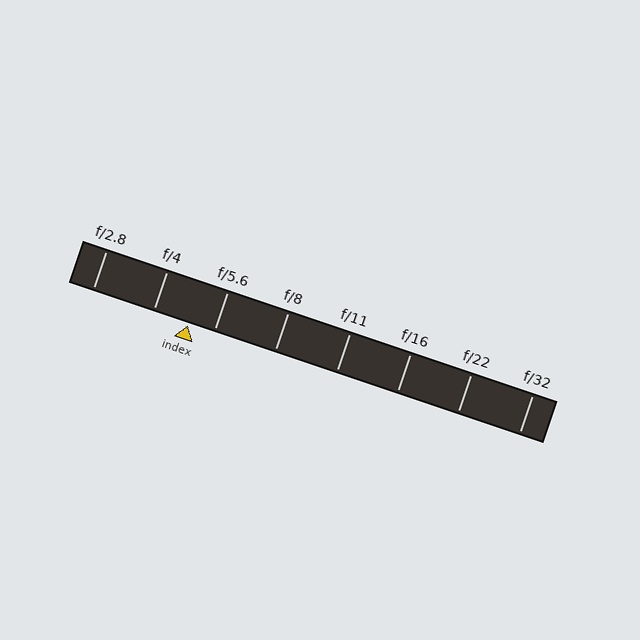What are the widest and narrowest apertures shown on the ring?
The widest aperture shown is f/2.8 and the narrowest is f/32.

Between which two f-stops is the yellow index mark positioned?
The index mark is between f/4 and f/5.6.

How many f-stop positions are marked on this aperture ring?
There are 8 f-stop positions marked.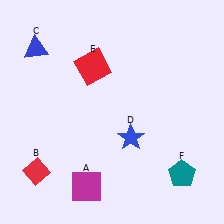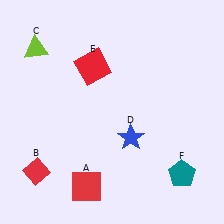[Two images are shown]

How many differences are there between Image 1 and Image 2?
There are 2 differences between the two images.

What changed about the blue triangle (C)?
In Image 1, C is blue. In Image 2, it changed to lime.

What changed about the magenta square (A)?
In Image 1, A is magenta. In Image 2, it changed to red.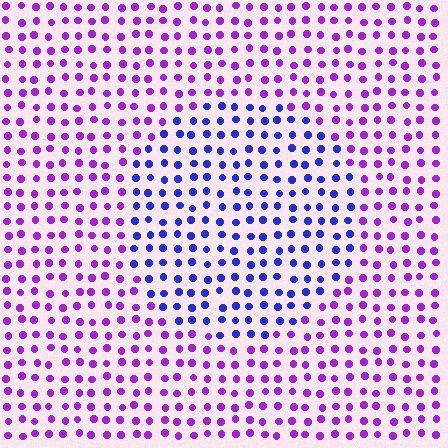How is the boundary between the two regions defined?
The boundary is defined purely by a slight shift in hue (about 48 degrees). Spacing, size, and orientation are identical on both sides.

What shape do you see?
I see a circle.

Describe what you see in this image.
The image is filled with small purple elements in a uniform arrangement. A circle-shaped region is visible where the elements are tinted to a slightly different hue, forming a subtle color boundary.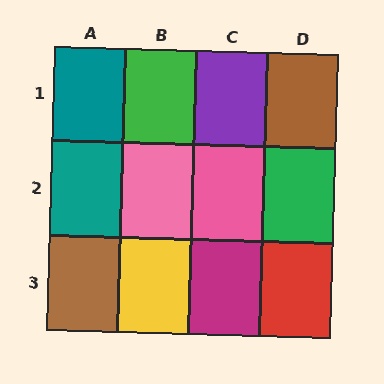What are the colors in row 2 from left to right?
Teal, pink, pink, green.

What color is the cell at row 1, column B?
Green.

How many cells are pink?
2 cells are pink.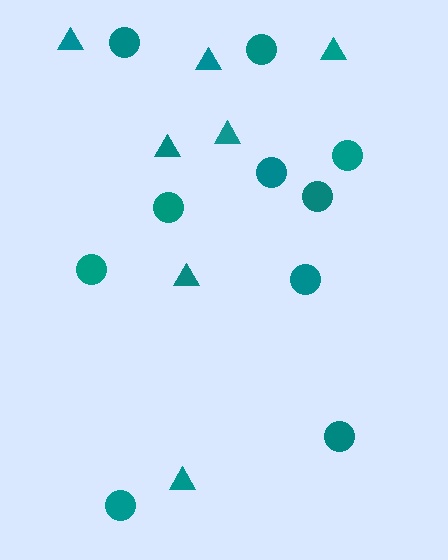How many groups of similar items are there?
There are 2 groups: one group of triangles (7) and one group of circles (10).